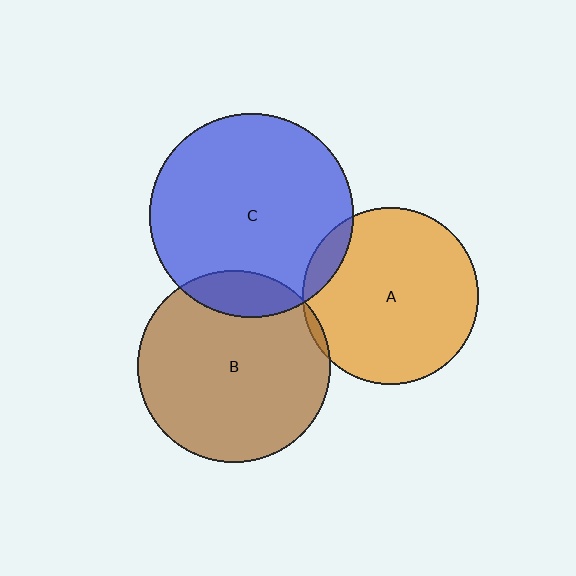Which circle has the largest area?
Circle C (blue).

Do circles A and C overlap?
Yes.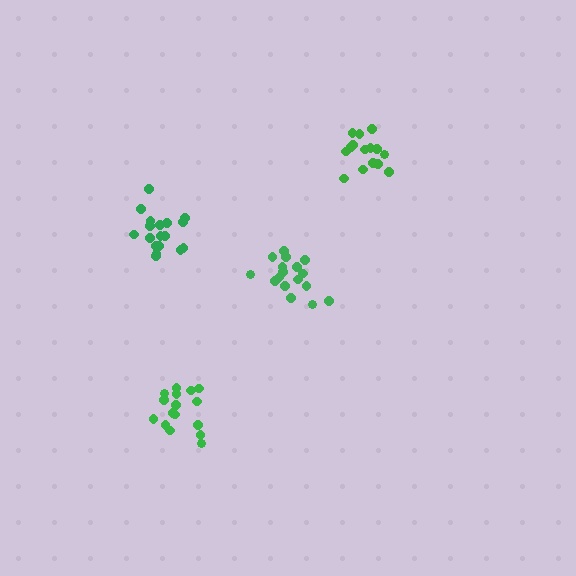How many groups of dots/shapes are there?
There are 4 groups.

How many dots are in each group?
Group 1: 15 dots, Group 2: 18 dots, Group 3: 16 dots, Group 4: 17 dots (66 total).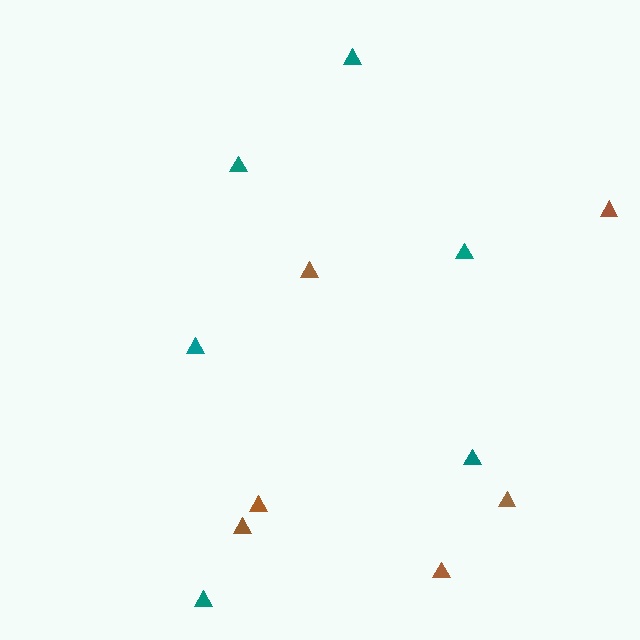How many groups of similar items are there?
There are 2 groups: one group of teal triangles (6) and one group of brown triangles (6).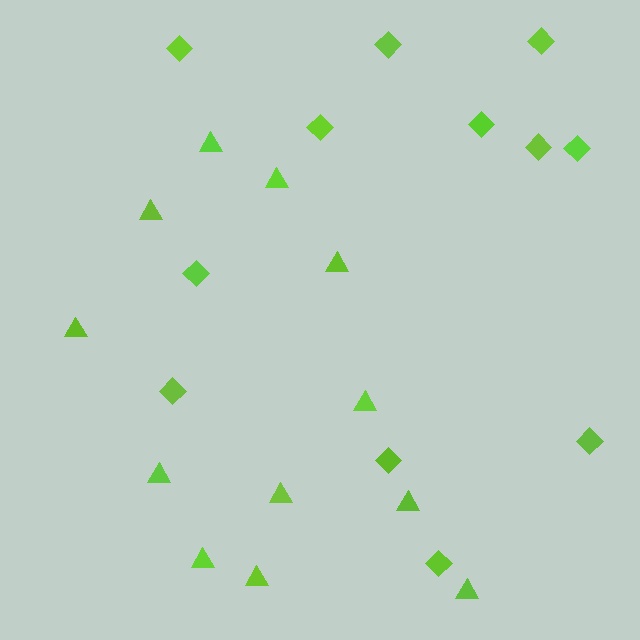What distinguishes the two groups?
There are 2 groups: one group of triangles (12) and one group of diamonds (12).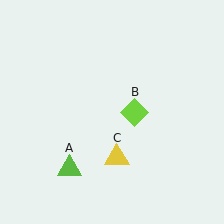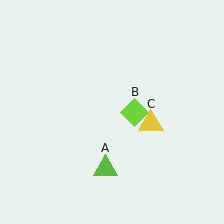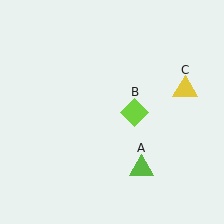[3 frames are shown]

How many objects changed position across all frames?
2 objects changed position: lime triangle (object A), yellow triangle (object C).